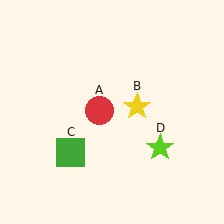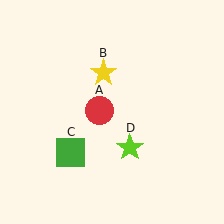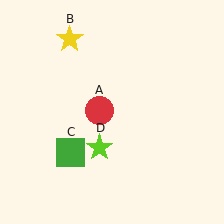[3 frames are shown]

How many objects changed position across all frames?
2 objects changed position: yellow star (object B), lime star (object D).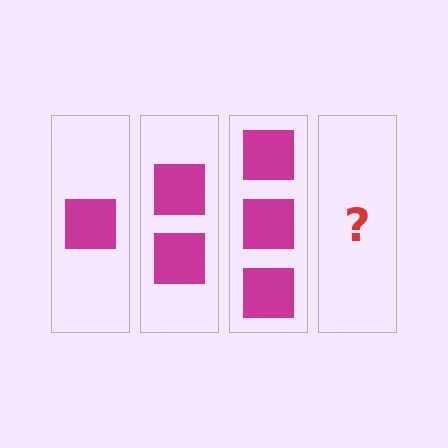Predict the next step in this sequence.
The next step is 4 squares.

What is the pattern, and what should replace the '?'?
The pattern is that each step adds one more square. The '?' should be 4 squares.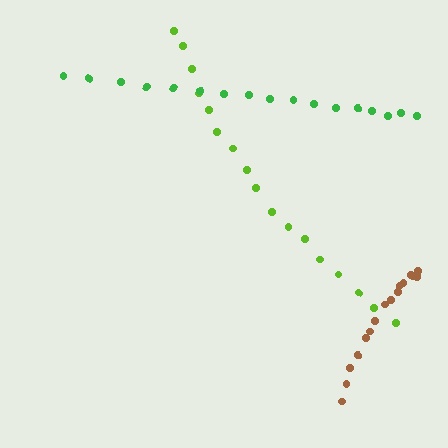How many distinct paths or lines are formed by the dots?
There are 3 distinct paths.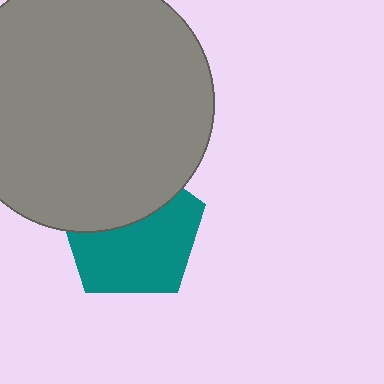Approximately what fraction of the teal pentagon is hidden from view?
Roughly 41% of the teal pentagon is hidden behind the gray circle.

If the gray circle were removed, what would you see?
You would see the complete teal pentagon.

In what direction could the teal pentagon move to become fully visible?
The teal pentagon could move down. That would shift it out from behind the gray circle entirely.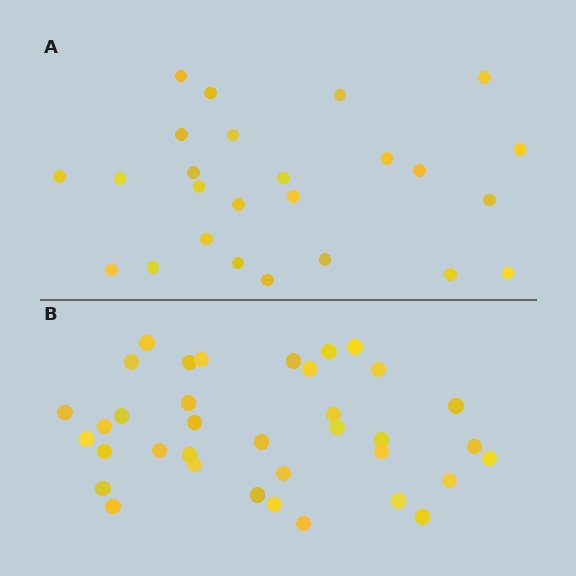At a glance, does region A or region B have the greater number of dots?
Region B (the bottom region) has more dots.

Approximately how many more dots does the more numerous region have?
Region B has roughly 12 or so more dots than region A.